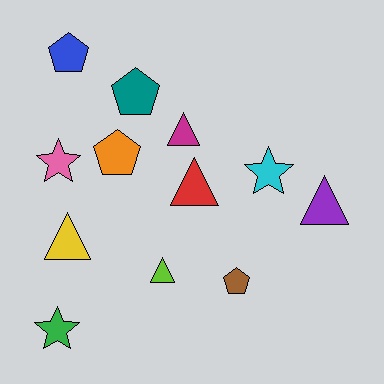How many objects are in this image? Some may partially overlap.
There are 12 objects.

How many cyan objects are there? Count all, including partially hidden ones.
There is 1 cyan object.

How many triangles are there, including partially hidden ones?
There are 5 triangles.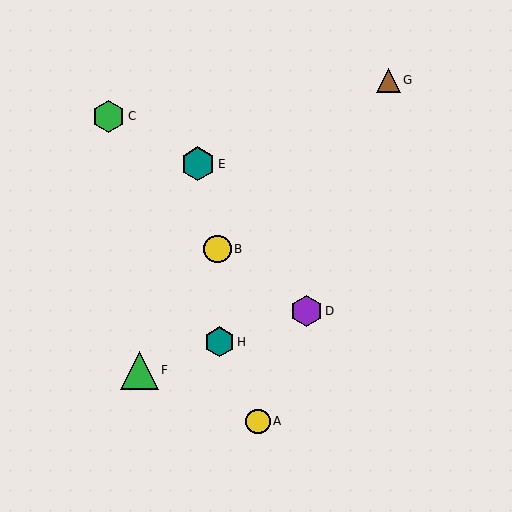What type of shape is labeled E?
Shape E is a teal hexagon.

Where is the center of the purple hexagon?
The center of the purple hexagon is at (307, 311).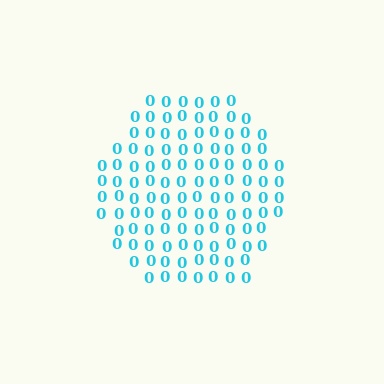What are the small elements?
The small elements are digit 0's.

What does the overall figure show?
The overall figure shows a hexagon.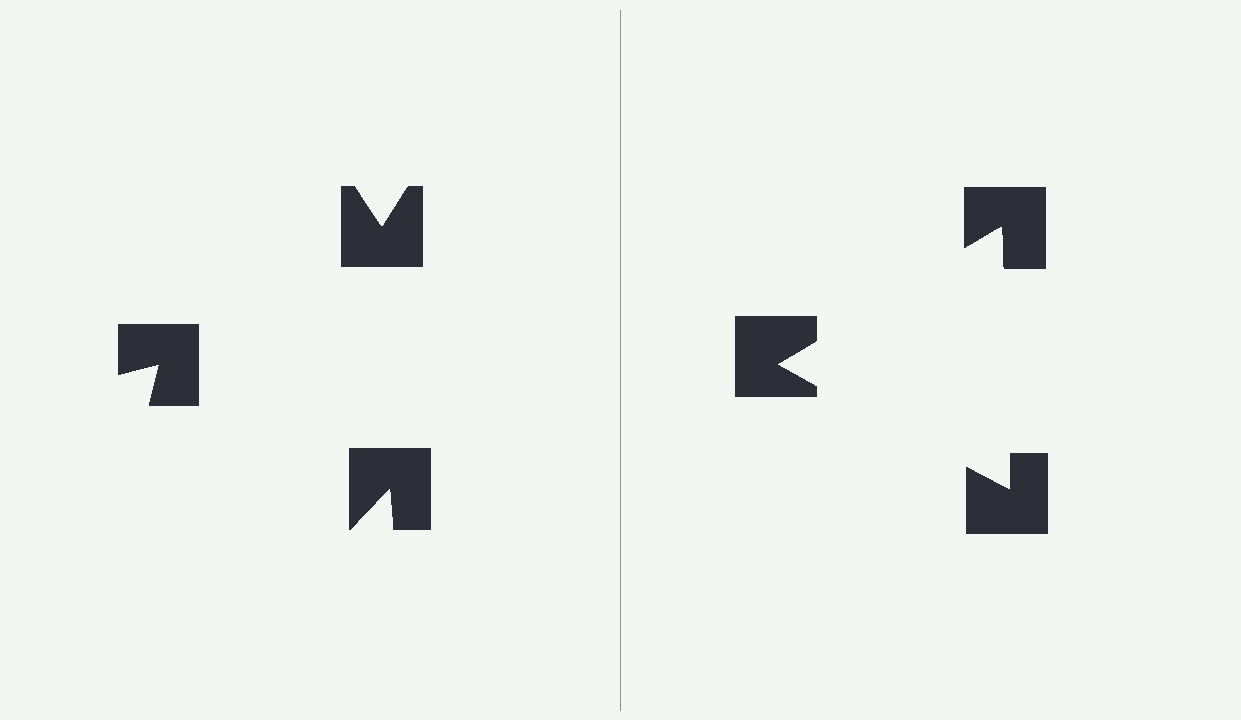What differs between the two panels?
The notched squares are positioned identically on both sides; only the wedge orientations differ. On the right they align to a triangle; on the left they are misaligned.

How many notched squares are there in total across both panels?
6 — 3 on each side.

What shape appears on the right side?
An illusory triangle.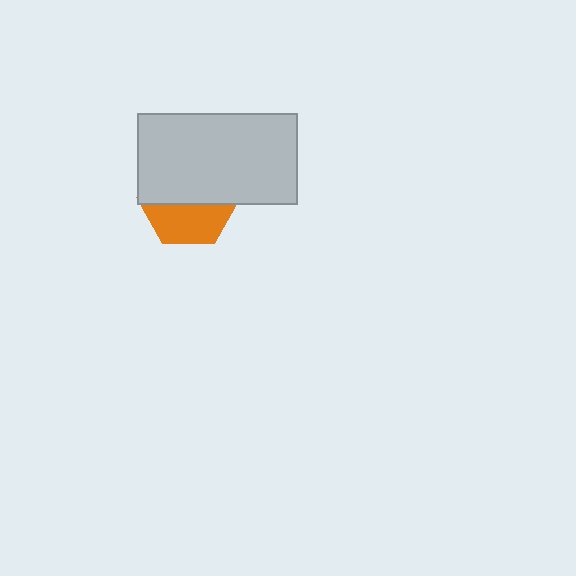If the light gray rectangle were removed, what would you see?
You would see the complete orange hexagon.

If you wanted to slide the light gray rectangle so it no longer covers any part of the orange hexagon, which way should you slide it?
Slide it up — that is the most direct way to separate the two shapes.